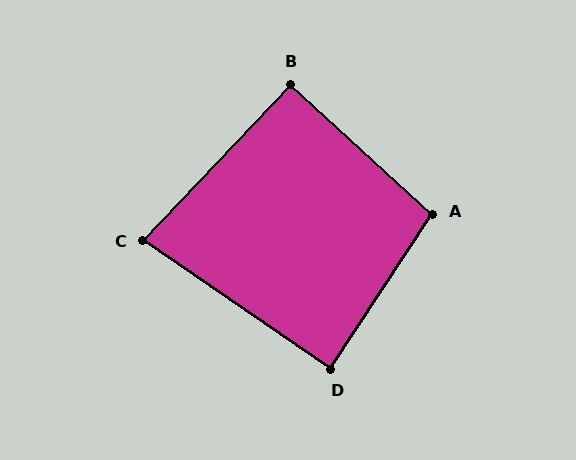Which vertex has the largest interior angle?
A, at approximately 99 degrees.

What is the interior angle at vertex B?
Approximately 91 degrees (approximately right).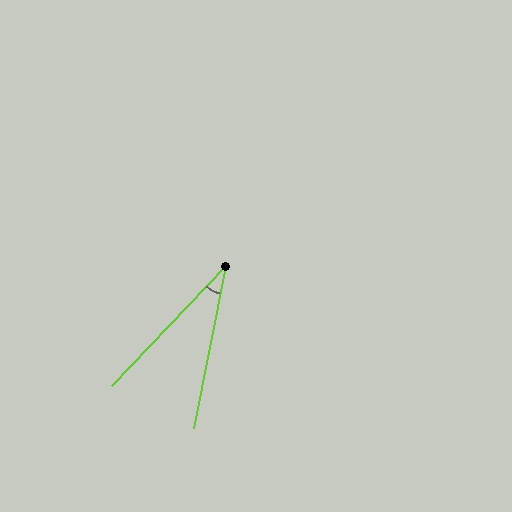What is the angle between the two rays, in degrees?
Approximately 32 degrees.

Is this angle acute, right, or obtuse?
It is acute.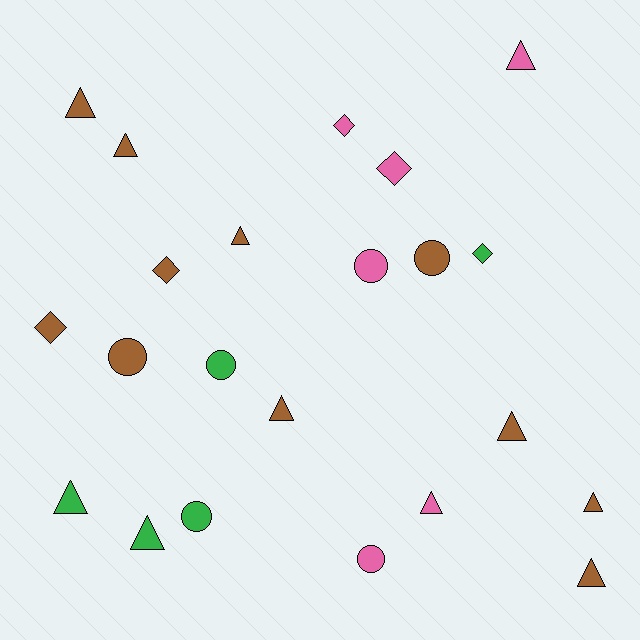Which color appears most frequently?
Brown, with 11 objects.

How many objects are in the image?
There are 22 objects.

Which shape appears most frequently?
Triangle, with 11 objects.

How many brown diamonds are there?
There are 2 brown diamonds.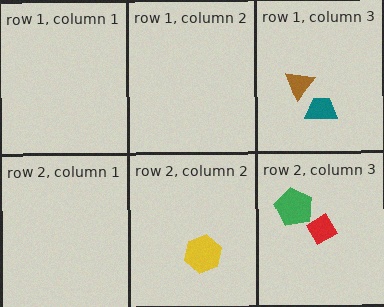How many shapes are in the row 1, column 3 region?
2.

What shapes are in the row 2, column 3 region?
The green pentagon, the red diamond.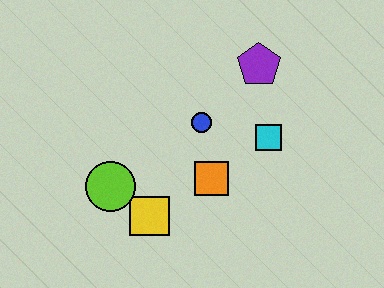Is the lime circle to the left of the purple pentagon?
Yes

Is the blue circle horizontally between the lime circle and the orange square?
Yes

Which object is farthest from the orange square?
The purple pentagon is farthest from the orange square.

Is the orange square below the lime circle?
No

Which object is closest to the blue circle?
The orange square is closest to the blue circle.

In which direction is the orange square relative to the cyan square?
The orange square is to the left of the cyan square.